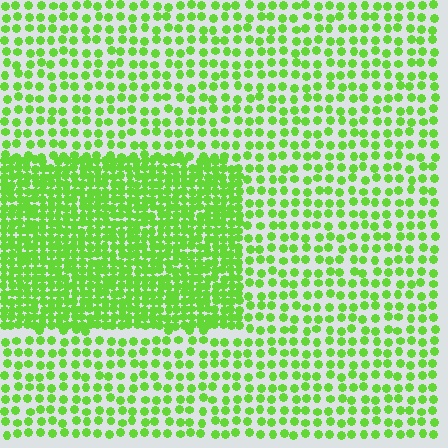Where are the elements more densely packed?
The elements are more densely packed inside the rectangle boundary.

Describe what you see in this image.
The image contains small lime elements arranged at two different densities. A rectangle-shaped region is visible where the elements are more densely packed than the surrounding area.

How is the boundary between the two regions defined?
The boundary is defined by a change in element density (approximately 2.2x ratio). All elements are the same color, size, and shape.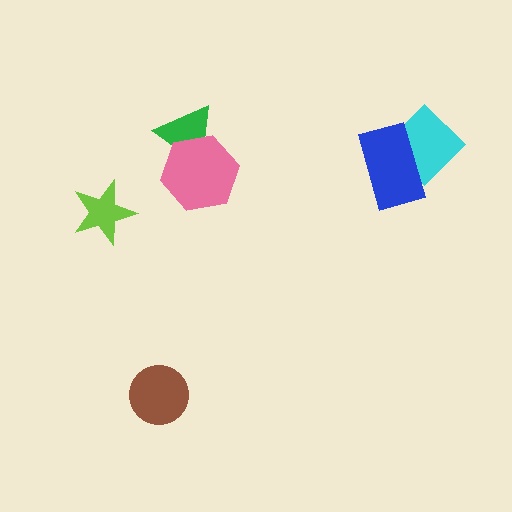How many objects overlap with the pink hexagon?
1 object overlaps with the pink hexagon.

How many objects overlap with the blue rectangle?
1 object overlaps with the blue rectangle.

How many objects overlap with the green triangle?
1 object overlaps with the green triangle.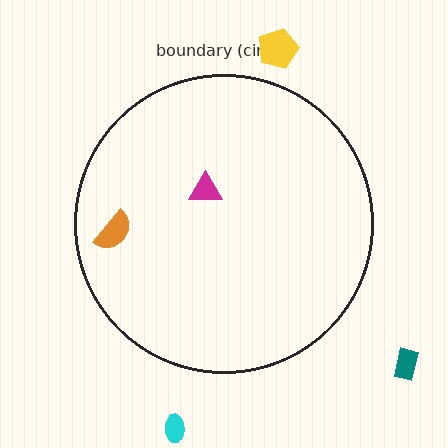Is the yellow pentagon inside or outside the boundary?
Outside.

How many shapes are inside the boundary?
2 inside, 3 outside.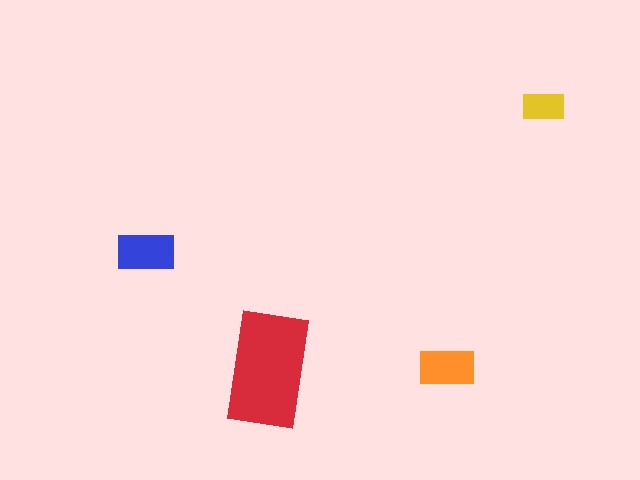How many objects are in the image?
There are 4 objects in the image.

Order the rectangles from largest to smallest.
the red one, the blue one, the orange one, the yellow one.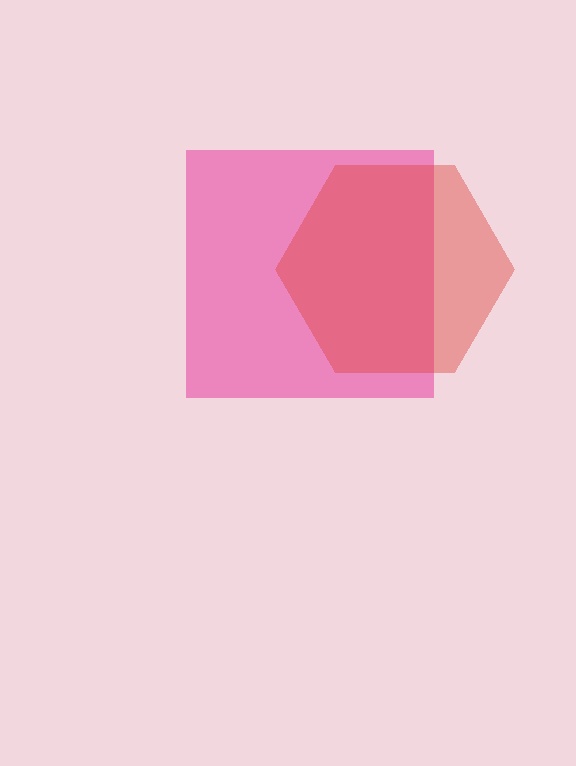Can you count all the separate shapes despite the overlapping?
Yes, there are 2 separate shapes.